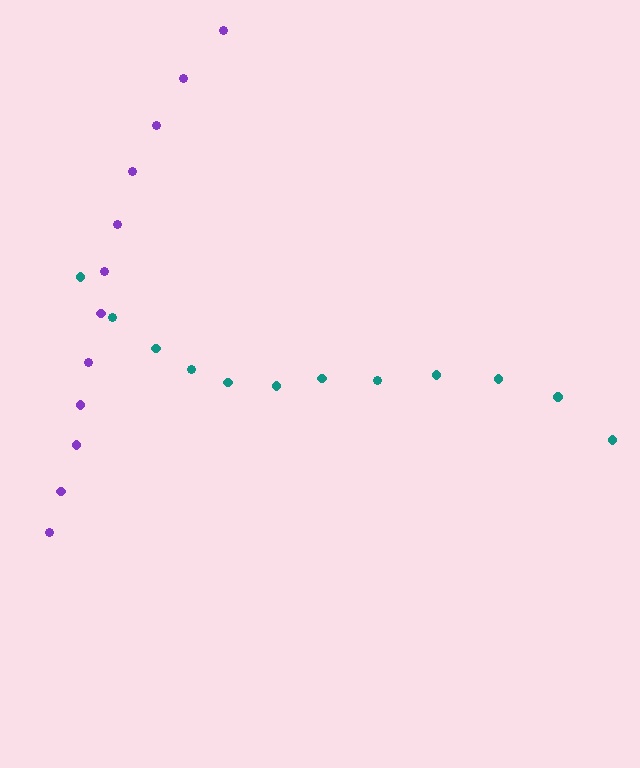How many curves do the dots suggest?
There are 2 distinct paths.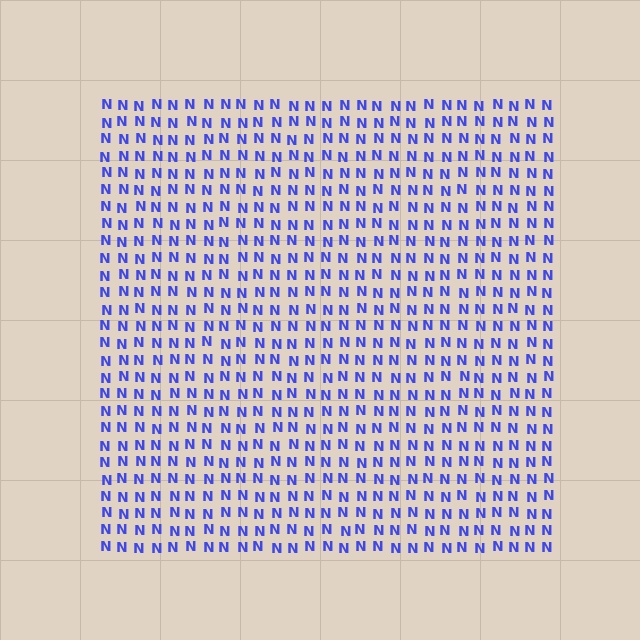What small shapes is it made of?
It is made of small letter N's.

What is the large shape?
The large shape is a square.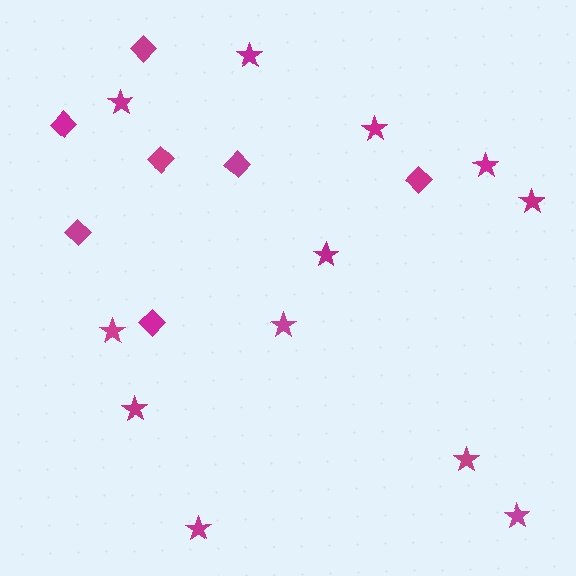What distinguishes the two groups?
There are 2 groups: one group of diamonds (7) and one group of stars (12).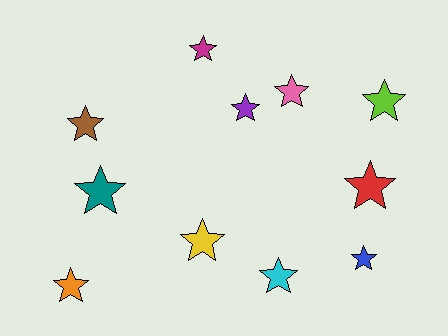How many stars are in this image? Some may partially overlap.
There are 11 stars.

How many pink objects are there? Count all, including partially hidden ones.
There is 1 pink object.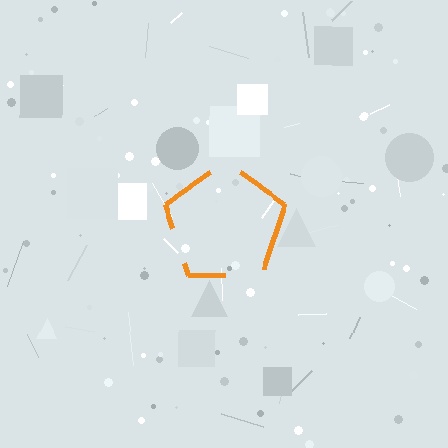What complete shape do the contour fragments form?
The contour fragments form a pentagon.